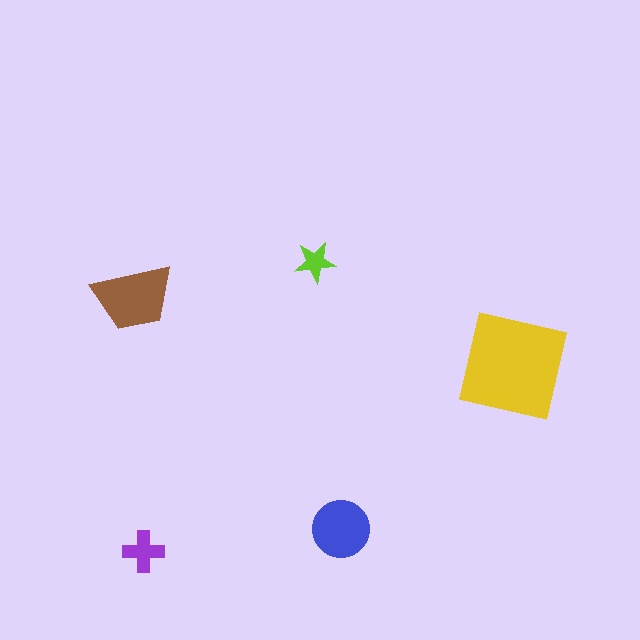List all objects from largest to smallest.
The yellow square, the brown trapezoid, the blue circle, the purple cross, the lime star.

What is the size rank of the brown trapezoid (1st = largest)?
2nd.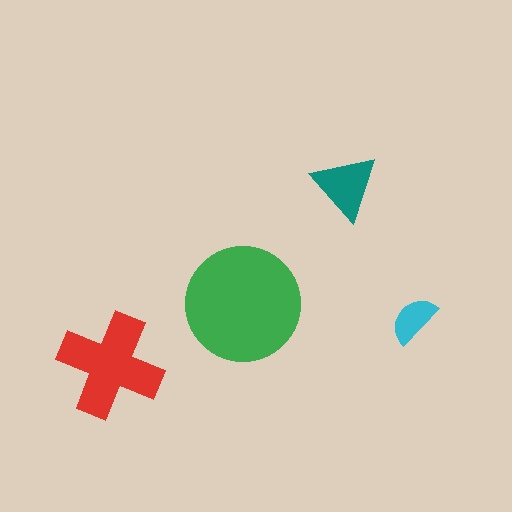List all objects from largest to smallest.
The green circle, the red cross, the teal triangle, the cyan semicircle.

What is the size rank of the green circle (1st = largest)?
1st.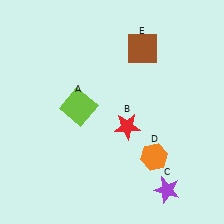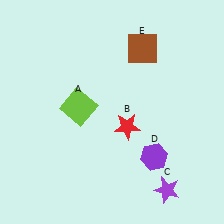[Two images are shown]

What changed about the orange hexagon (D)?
In Image 1, D is orange. In Image 2, it changed to purple.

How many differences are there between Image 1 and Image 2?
There is 1 difference between the two images.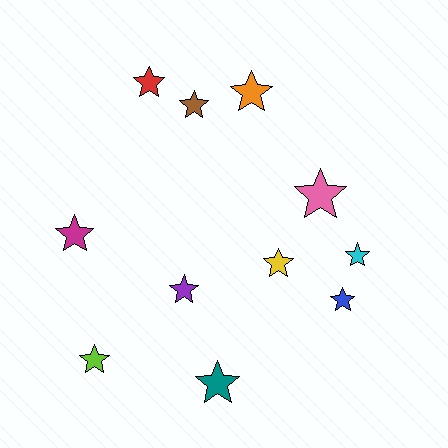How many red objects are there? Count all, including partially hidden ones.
There is 1 red object.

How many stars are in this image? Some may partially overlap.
There are 11 stars.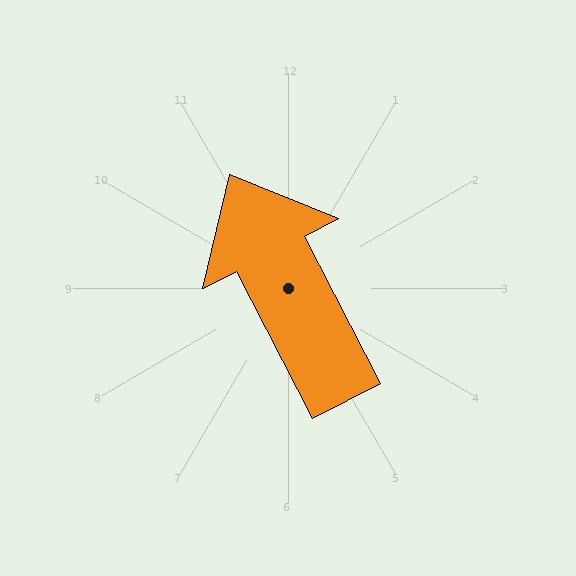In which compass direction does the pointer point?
Northwest.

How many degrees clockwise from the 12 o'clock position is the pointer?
Approximately 333 degrees.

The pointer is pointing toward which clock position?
Roughly 11 o'clock.